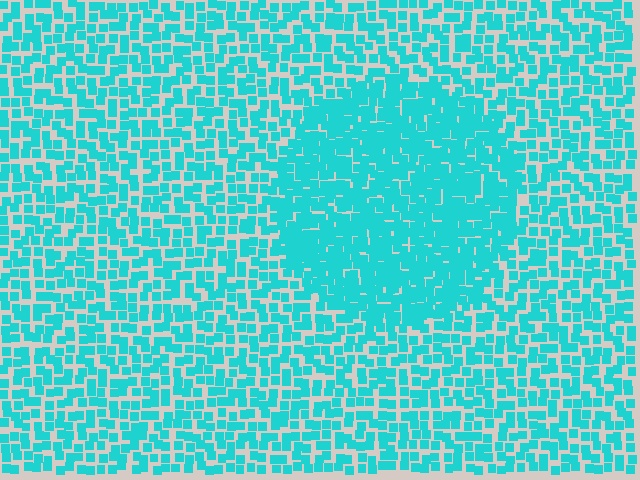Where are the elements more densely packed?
The elements are more densely packed inside the circle boundary.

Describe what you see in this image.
The image contains small cyan elements arranged at two different densities. A circle-shaped region is visible where the elements are more densely packed than the surrounding area.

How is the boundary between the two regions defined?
The boundary is defined by a change in element density (approximately 1.7x ratio). All elements are the same color, size, and shape.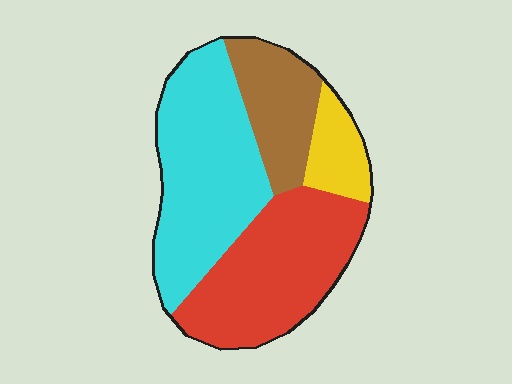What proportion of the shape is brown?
Brown takes up about one sixth (1/6) of the shape.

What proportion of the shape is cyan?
Cyan takes up about three eighths (3/8) of the shape.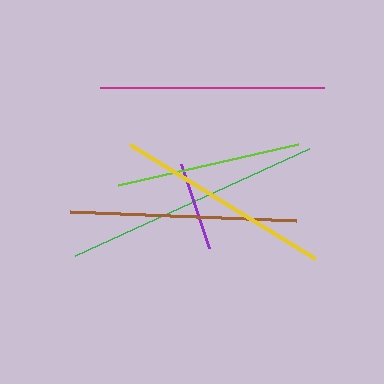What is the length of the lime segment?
The lime segment is approximately 185 pixels long.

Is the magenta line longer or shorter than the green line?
The green line is longer than the magenta line.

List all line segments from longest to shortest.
From longest to shortest: green, brown, magenta, yellow, lime, purple.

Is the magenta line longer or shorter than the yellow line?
The magenta line is longer than the yellow line.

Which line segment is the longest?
The green line is the longest at approximately 257 pixels.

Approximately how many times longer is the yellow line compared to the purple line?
The yellow line is approximately 2.5 times the length of the purple line.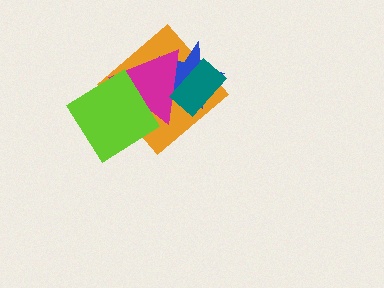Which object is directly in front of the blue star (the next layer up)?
The magenta triangle is directly in front of the blue star.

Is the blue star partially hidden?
Yes, it is partially covered by another shape.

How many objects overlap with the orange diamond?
4 objects overlap with the orange diamond.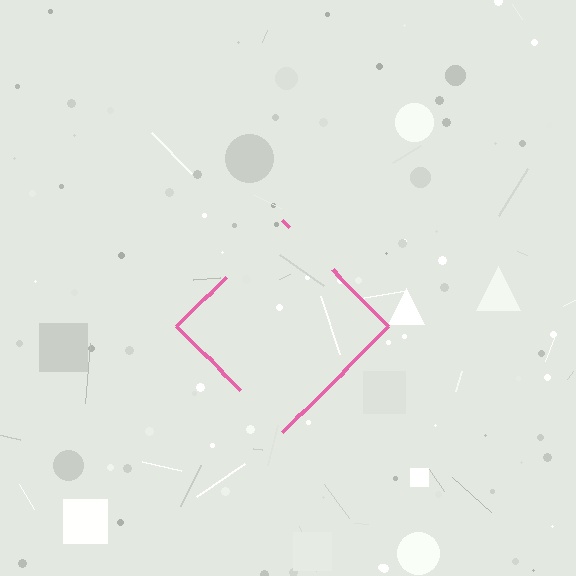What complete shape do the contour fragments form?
The contour fragments form a diamond.